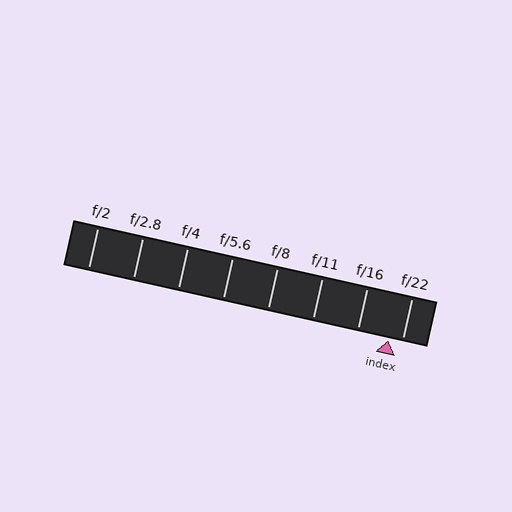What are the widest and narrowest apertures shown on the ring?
The widest aperture shown is f/2 and the narrowest is f/22.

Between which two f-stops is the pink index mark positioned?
The index mark is between f/16 and f/22.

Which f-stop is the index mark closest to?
The index mark is closest to f/22.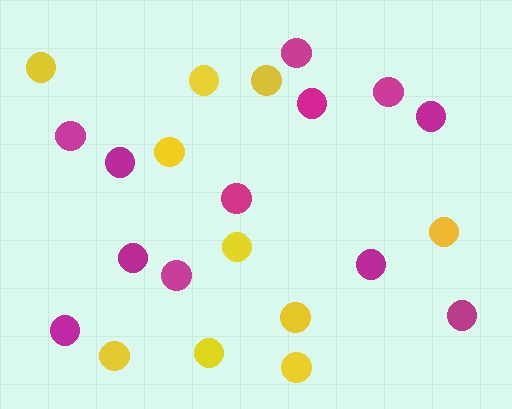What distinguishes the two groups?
There are 2 groups: one group of magenta circles (12) and one group of yellow circles (10).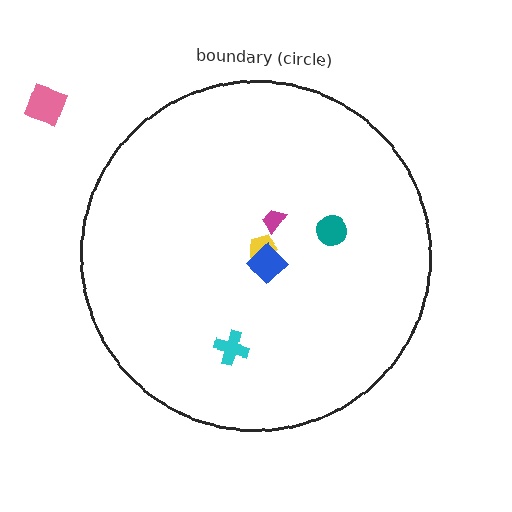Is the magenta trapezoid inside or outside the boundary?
Inside.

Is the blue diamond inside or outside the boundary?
Inside.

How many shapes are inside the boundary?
5 inside, 1 outside.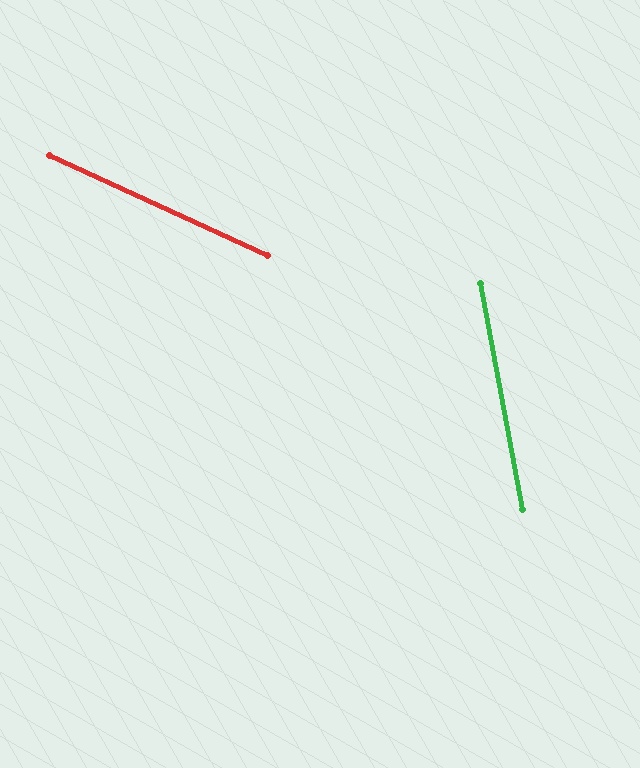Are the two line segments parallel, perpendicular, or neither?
Neither parallel nor perpendicular — they differ by about 55°.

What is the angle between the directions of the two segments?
Approximately 55 degrees.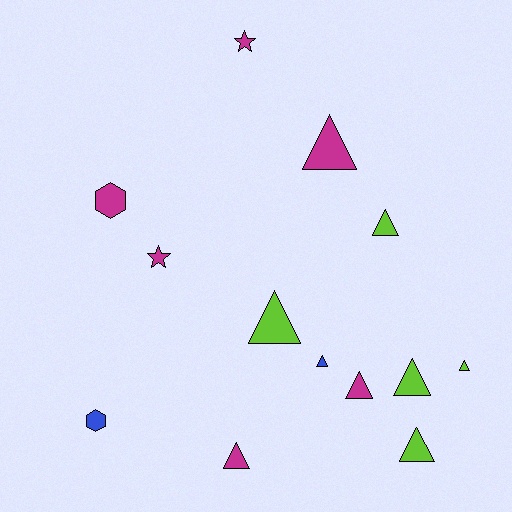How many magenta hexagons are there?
There is 1 magenta hexagon.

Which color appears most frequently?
Magenta, with 6 objects.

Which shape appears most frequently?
Triangle, with 9 objects.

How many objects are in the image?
There are 13 objects.